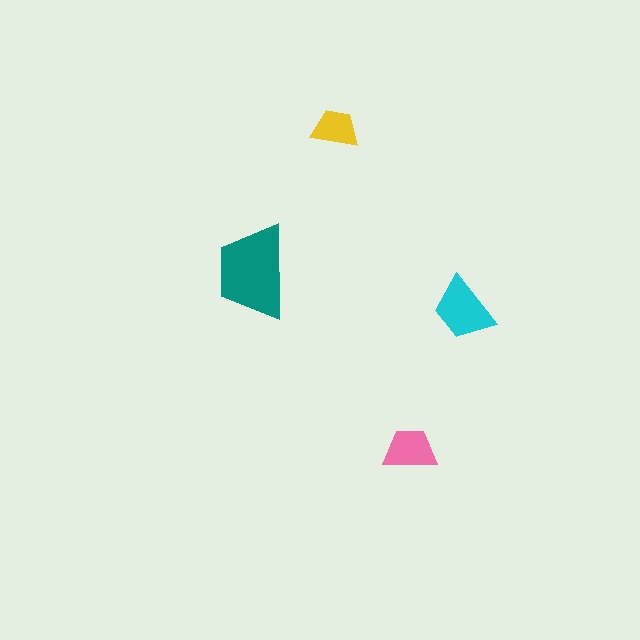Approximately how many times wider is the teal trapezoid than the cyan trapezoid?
About 1.5 times wider.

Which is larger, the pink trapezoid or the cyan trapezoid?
The cyan one.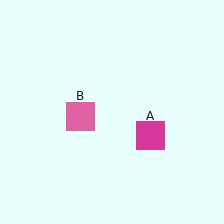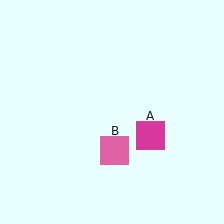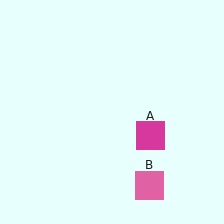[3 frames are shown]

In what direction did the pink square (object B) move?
The pink square (object B) moved down and to the right.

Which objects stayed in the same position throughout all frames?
Magenta square (object A) remained stationary.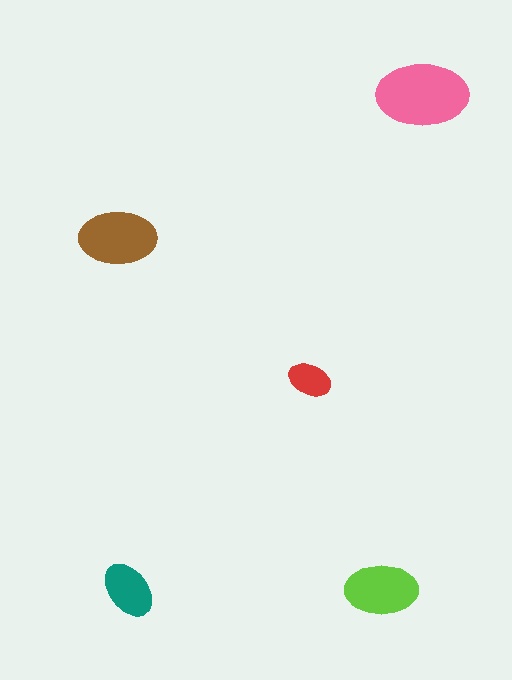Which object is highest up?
The pink ellipse is topmost.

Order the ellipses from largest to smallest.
the pink one, the brown one, the lime one, the teal one, the red one.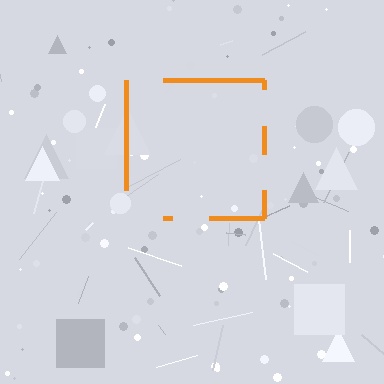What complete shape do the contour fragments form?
The contour fragments form a square.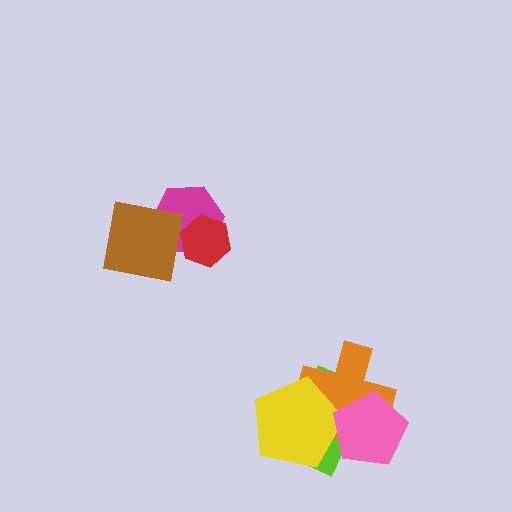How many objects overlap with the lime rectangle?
3 objects overlap with the lime rectangle.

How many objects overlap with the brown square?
2 objects overlap with the brown square.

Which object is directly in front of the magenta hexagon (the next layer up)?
The red hexagon is directly in front of the magenta hexagon.